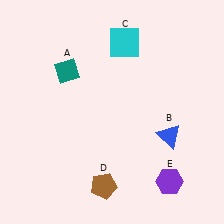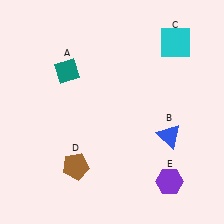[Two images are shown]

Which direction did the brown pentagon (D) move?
The brown pentagon (D) moved left.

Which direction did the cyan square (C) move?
The cyan square (C) moved right.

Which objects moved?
The objects that moved are: the cyan square (C), the brown pentagon (D).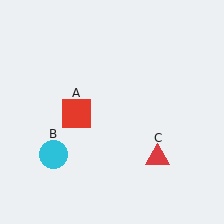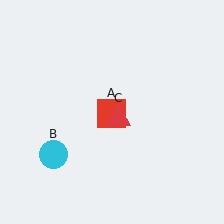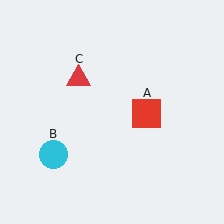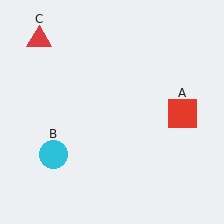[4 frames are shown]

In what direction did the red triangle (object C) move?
The red triangle (object C) moved up and to the left.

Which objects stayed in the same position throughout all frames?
Cyan circle (object B) remained stationary.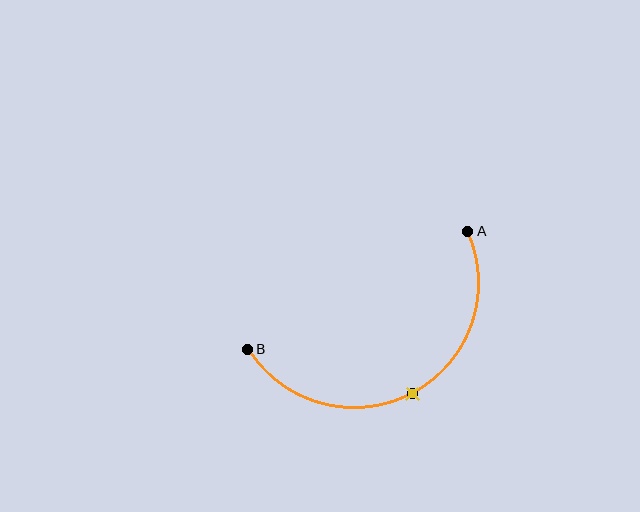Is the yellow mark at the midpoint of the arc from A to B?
Yes. The yellow mark lies on the arc at equal arc-length from both A and B — it is the arc midpoint.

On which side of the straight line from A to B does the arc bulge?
The arc bulges below the straight line connecting A and B.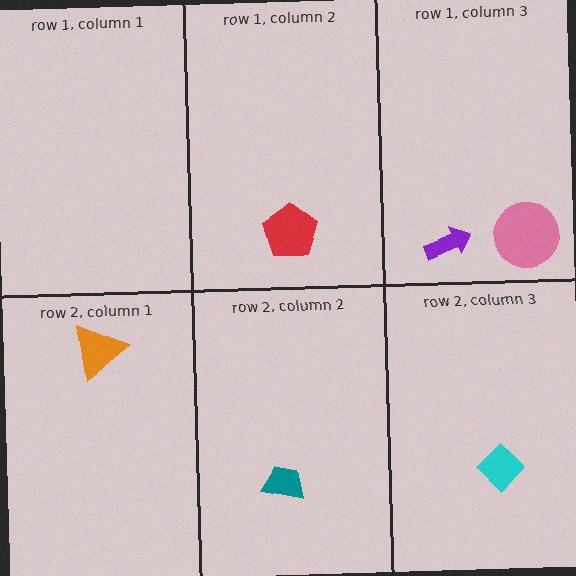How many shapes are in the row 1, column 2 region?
1.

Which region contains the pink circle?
The row 1, column 3 region.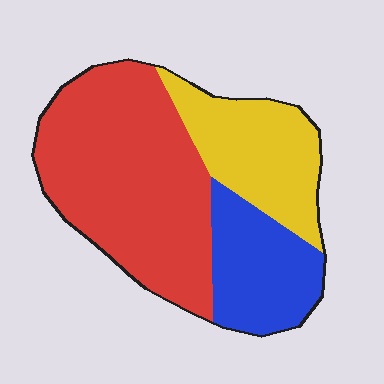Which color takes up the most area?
Red, at roughly 55%.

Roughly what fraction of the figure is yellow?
Yellow takes up about one quarter (1/4) of the figure.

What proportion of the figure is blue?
Blue covers 22% of the figure.